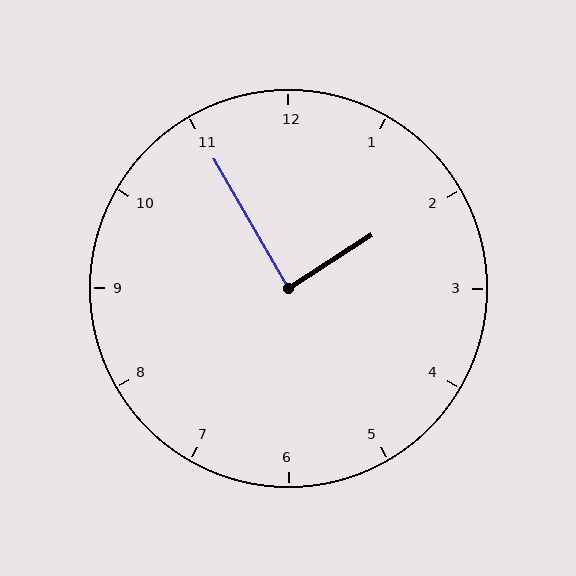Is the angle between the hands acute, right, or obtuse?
It is right.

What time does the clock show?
1:55.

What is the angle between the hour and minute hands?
Approximately 88 degrees.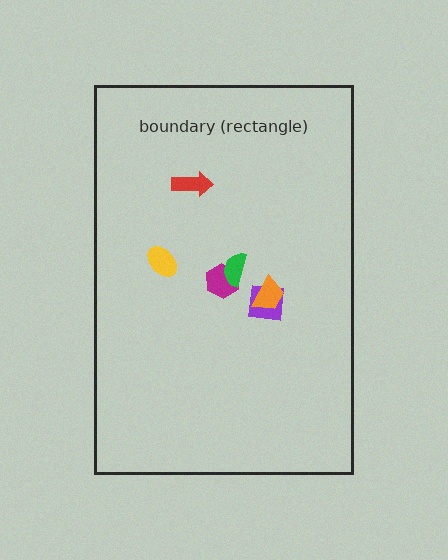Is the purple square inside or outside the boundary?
Inside.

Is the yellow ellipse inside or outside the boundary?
Inside.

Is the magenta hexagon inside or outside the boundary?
Inside.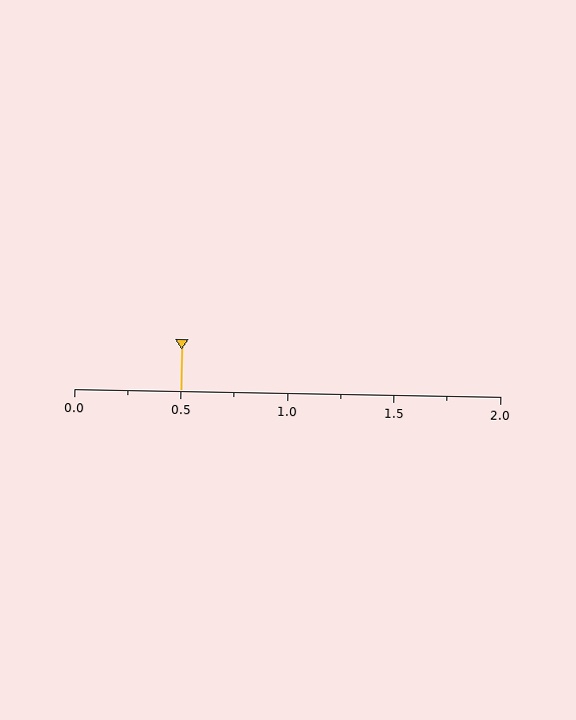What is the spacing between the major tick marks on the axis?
The major ticks are spaced 0.5 apart.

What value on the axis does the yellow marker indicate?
The marker indicates approximately 0.5.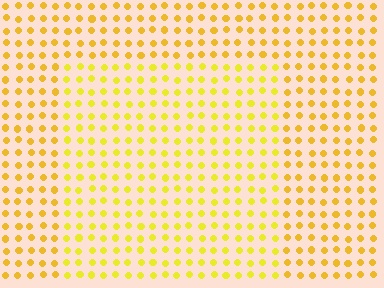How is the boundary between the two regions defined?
The boundary is defined purely by a slight shift in hue (about 17 degrees). Spacing, size, and orientation are identical on both sides.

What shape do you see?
I see a rectangle.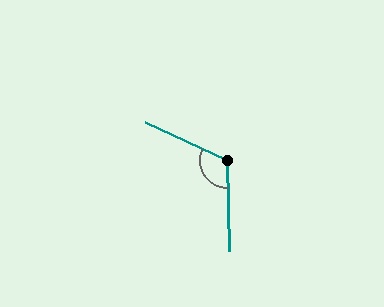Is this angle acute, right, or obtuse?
It is obtuse.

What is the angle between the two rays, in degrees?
Approximately 116 degrees.